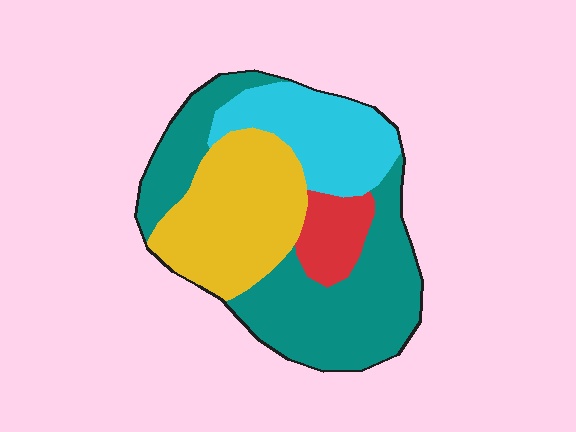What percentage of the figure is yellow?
Yellow covers roughly 30% of the figure.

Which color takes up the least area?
Red, at roughly 10%.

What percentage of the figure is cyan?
Cyan covers around 20% of the figure.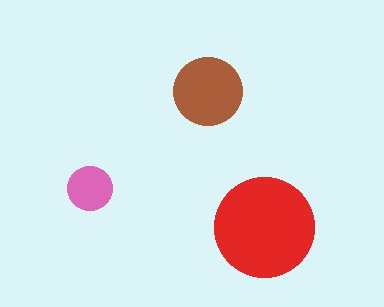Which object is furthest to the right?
The red circle is rightmost.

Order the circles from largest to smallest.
the red one, the brown one, the pink one.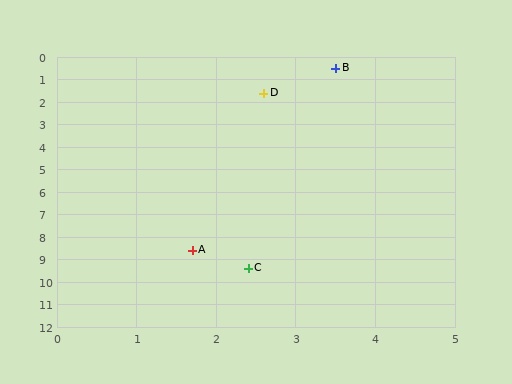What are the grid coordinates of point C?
Point C is at approximately (2.4, 9.4).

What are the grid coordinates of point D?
Point D is at approximately (2.6, 1.6).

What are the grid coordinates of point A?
Point A is at approximately (1.7, 8.6).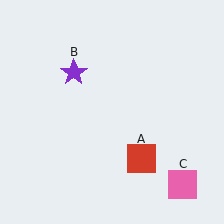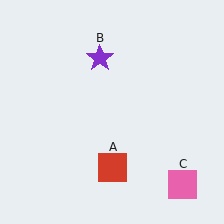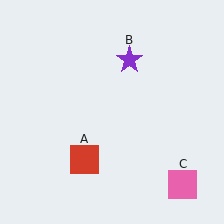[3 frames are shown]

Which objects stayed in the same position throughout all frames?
Pink square (object C) remained stationary.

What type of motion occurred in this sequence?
The red square (object A), purple star (object B) rotated clockwise around the center of the scene.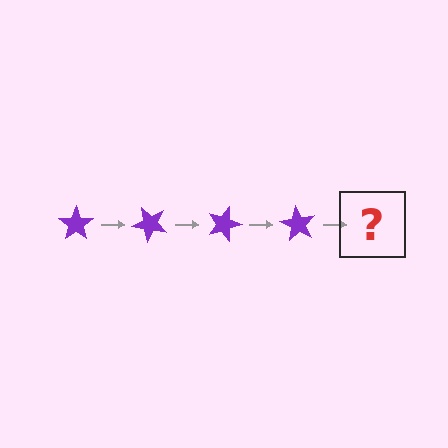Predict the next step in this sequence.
The next step is a purple star rotated 180 degrees.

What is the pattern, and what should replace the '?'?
The pattern is that the star rotates 45 degrees each step. The '?' should be a purple star rotated 180 degrees.